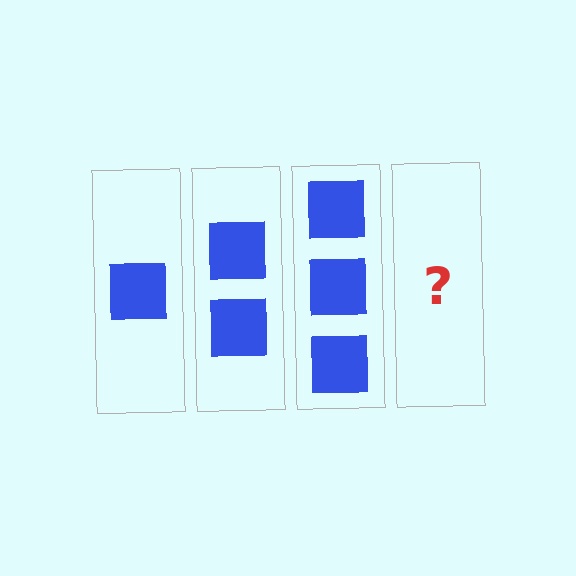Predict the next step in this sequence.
The next step is 4 squares.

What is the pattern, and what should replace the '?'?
The pattern is that each step adds one more square. The '?' should be 4 squares.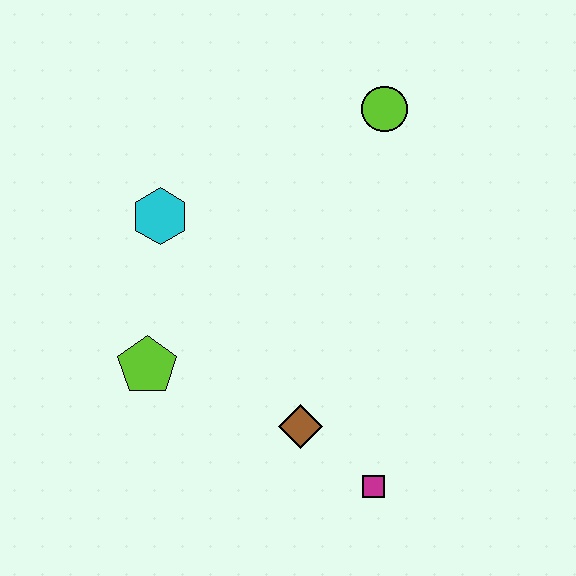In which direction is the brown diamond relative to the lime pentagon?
The brown diamond is to the right of the lime pentagon.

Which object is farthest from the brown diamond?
The lime circle is farthest from the brown diamond.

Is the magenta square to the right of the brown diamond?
Yes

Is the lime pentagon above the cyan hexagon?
No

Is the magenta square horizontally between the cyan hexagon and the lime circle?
Yes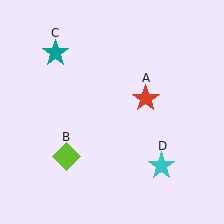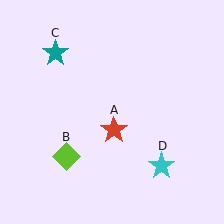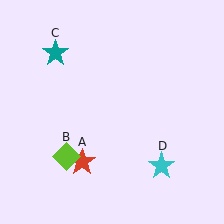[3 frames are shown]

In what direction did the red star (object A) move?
The red star (object A) moved down and to the left.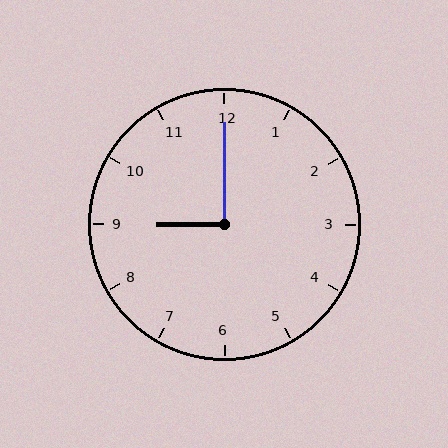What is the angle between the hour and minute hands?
Approximately 90 degrees.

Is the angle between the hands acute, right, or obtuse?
It is right.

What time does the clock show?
9:00.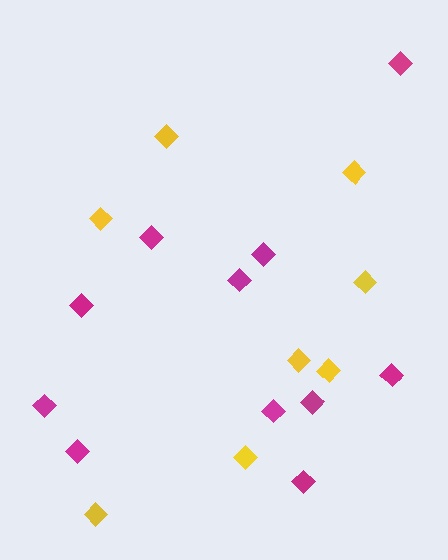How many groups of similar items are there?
There are 2 groups: one group of magenta diamonds (11) and one group of yellow diamonds (8).